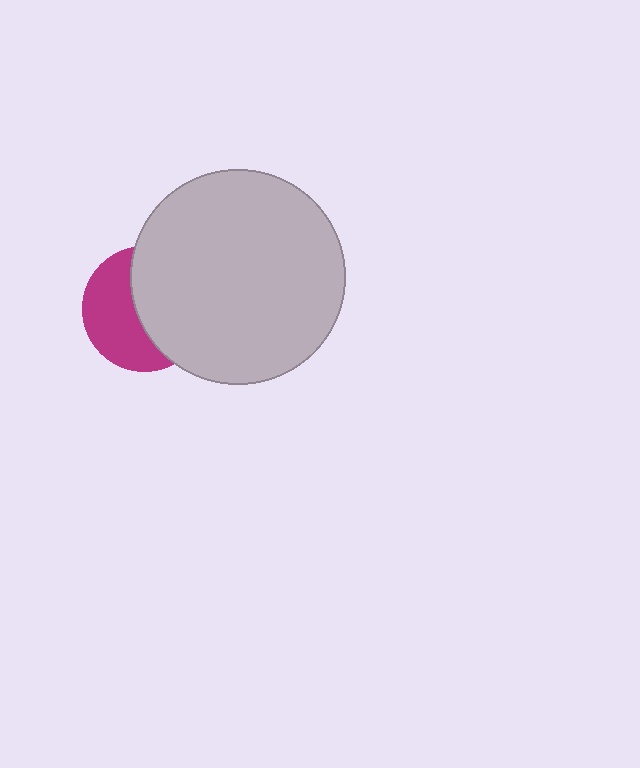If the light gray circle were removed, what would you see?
You would see the complete magenta circle.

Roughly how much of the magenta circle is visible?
About half of it is visible (roughly 47%).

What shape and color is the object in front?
The object in front is a light gray circle.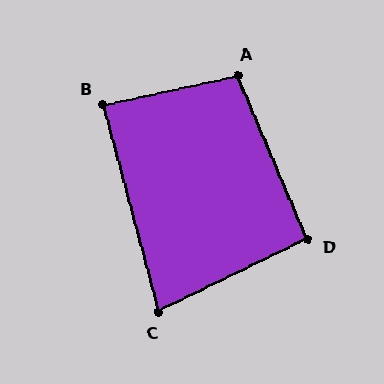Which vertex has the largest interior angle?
A, at approximately 101 degrees.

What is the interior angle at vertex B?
Approximately 87 degrees (approximately right).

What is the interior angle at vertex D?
Approximately 93 degrees (approximately right).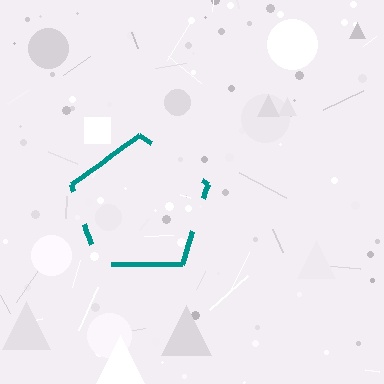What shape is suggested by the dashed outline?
The dashed outline suggests a pentagon.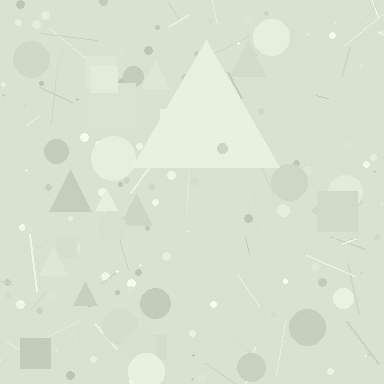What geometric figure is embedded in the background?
A triangle is embedded in the background.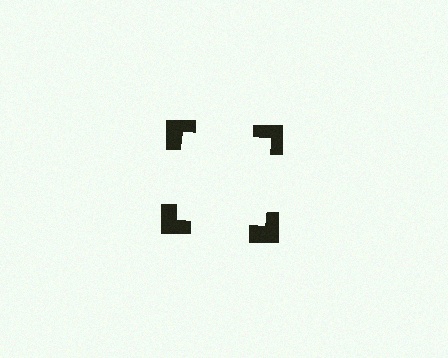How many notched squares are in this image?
There are 4 — one at each vertex of the illusory square.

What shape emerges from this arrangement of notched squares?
An illusory square — its edges are inferred from the aligned wedge cuts in the notched squares, not physically drawn.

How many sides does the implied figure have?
4 sides.